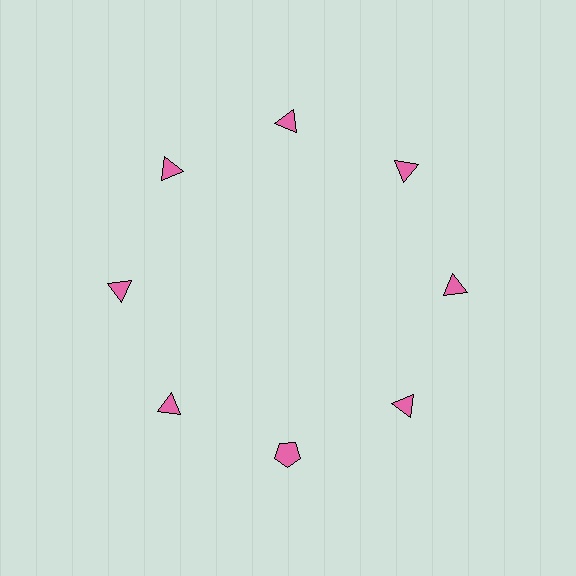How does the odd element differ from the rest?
It has a different shape: pentagon instead of triangle.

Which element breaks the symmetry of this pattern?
The pink pentagon at roughly the 6 o'clock position breaks the symmetry. All other shapes are pink triangles.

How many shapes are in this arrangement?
There are 8 shapes arranged in a ring pattern.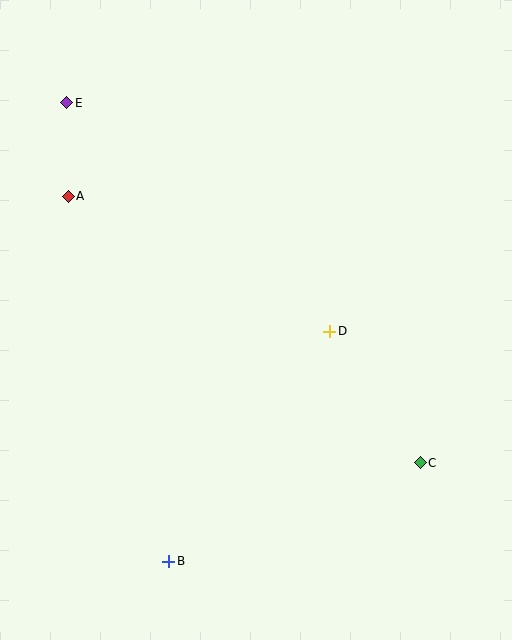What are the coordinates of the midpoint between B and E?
The midpoint between B and E is at (118, 332).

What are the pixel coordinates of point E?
Point E is at (67, 103).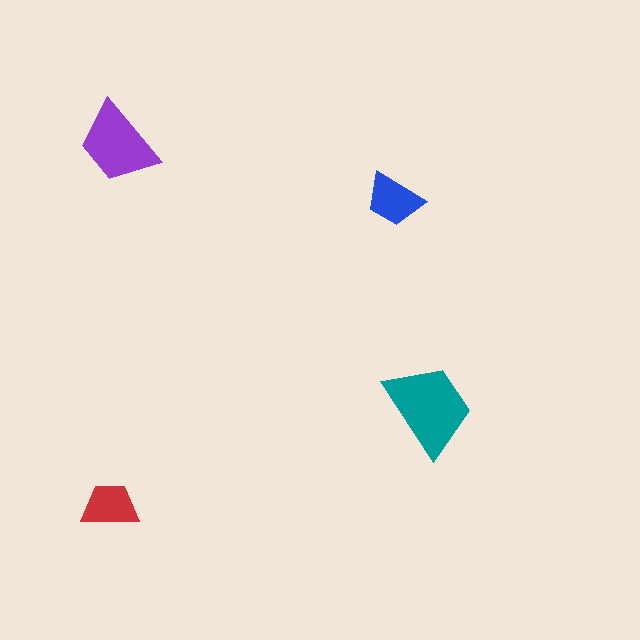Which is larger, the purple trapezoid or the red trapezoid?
The purple one.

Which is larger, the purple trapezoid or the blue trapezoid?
The purple one.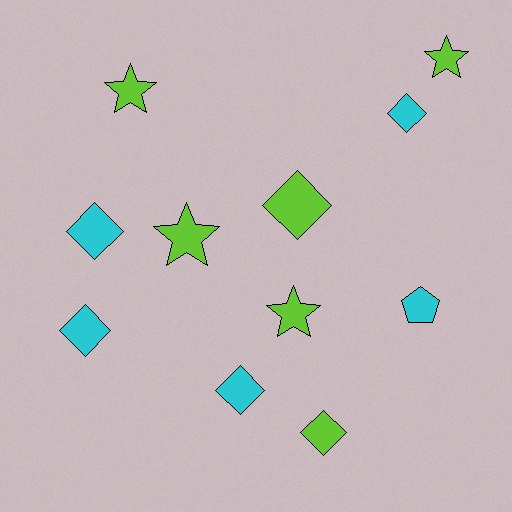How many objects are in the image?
There are 11 objects.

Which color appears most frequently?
Lime, with 6 objects.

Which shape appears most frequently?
Diamond, with 6 objects.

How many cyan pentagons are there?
There is 1 cyan pentagon.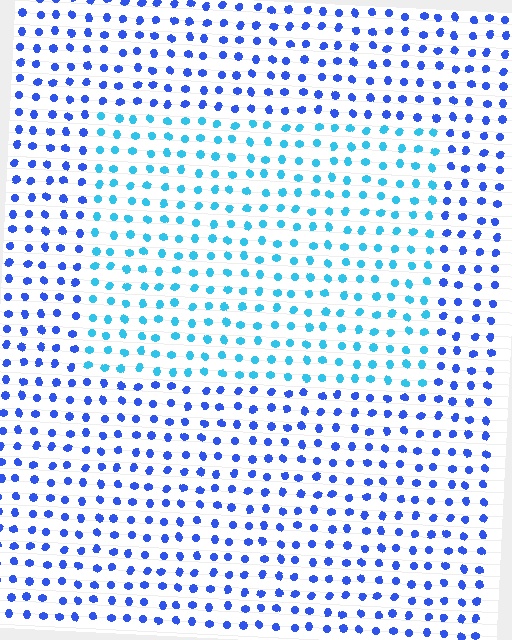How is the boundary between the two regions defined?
The boundary is defined purely by a slight shift in hue (about 37 degrees). Spacing, size, and orientation are identical on both sides.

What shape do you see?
I see a rectangle.